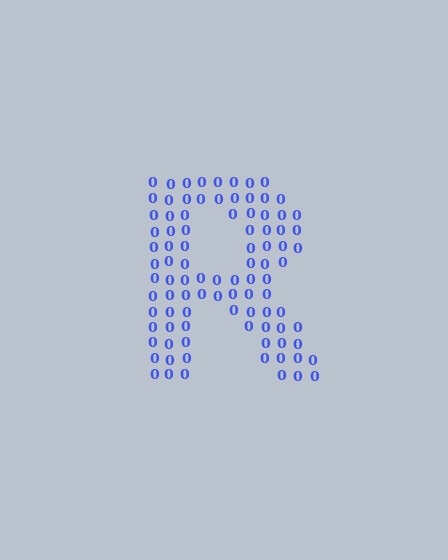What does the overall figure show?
The overall figure shows the letter R.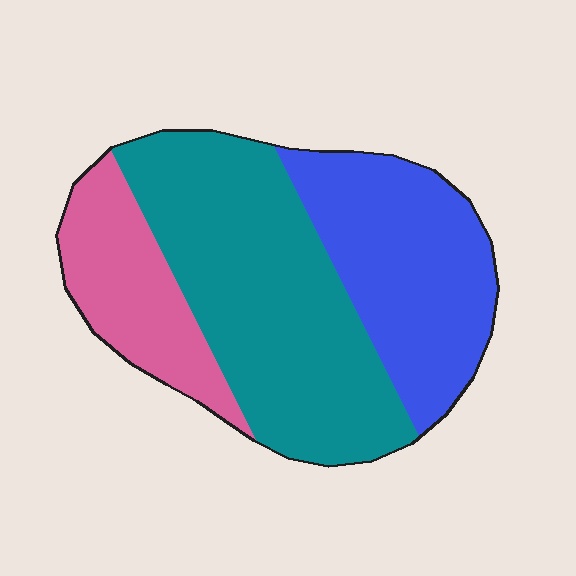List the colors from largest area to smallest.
From largest to smallest: teal, blue, pink.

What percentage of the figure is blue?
Blue takes up about one third (1/3) of the figure.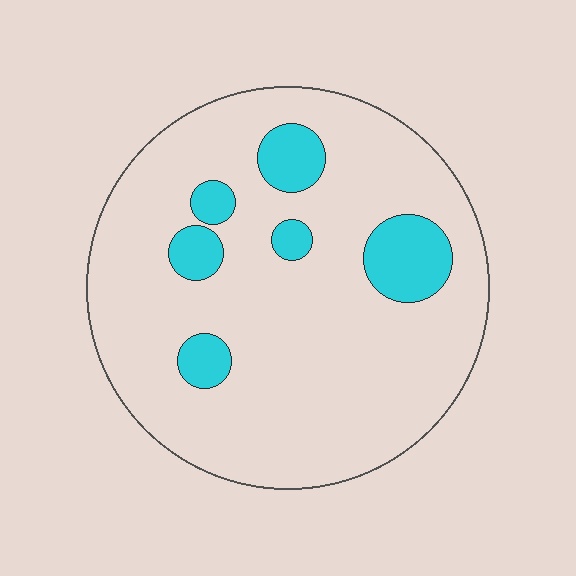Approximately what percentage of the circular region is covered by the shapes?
Approximately 15%.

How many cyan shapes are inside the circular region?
6.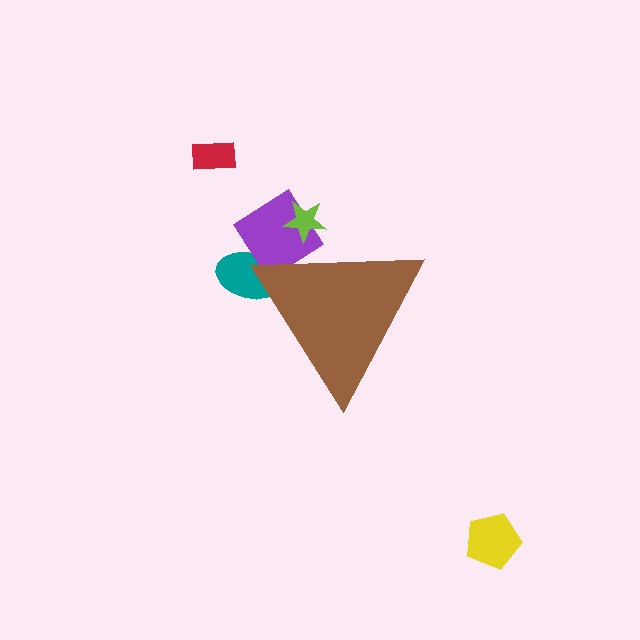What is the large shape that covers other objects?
A brown triangle.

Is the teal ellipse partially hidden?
Yes, the teal ellipse is partially hidden behind the brown triangle.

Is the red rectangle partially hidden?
No, the red rectangle is fully visible.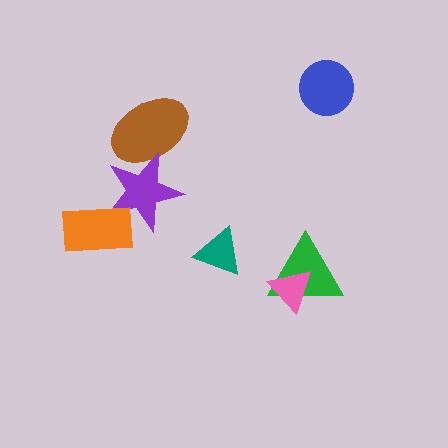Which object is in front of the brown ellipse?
The purple star is in front of the brown ellipse.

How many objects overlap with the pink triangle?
1 object overlaps with the pink triangle.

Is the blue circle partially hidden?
No, no other shape covers it.